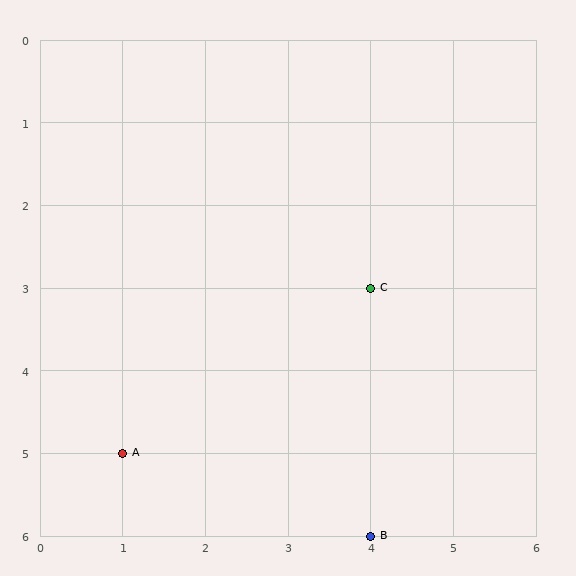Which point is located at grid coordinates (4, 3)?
Point C is at (4, 3).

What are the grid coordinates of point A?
Point A is at grid coordinates (1, 5).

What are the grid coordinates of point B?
Point B is at grid coordinates (4, 6).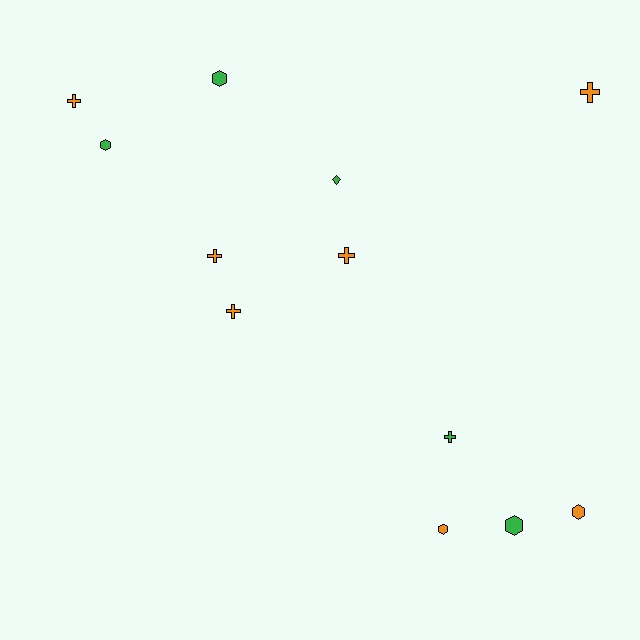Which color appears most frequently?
Orange, with 7 objects.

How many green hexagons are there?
There are 3 green hexagons.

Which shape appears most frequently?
Cross, with 6 objects.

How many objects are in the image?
There are 12 objects.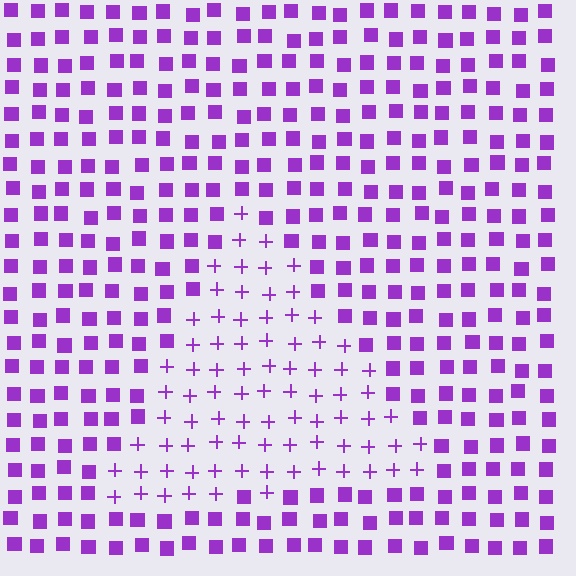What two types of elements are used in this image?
The image uses plus signs inside the triangle region and squares outside it.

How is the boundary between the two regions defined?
The boundary is defined by a change in element shape: plus signs inside vs. squares outside. All elements share the same color and spacing.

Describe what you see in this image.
The image is filled with small purple elements arranged in a uniform grid. A triangle-shaped region contains plus signs, while the surrounding area contains squares. The boundary is defined purely by the change in element shape.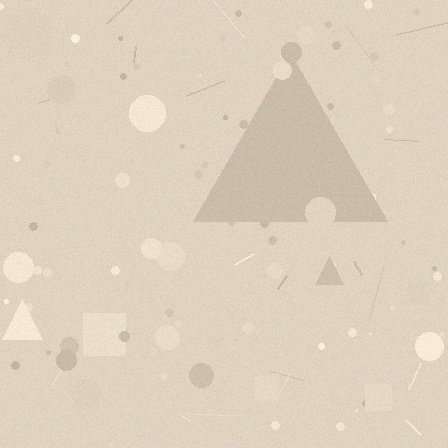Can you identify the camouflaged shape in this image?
The camouflaged shape is a triangle.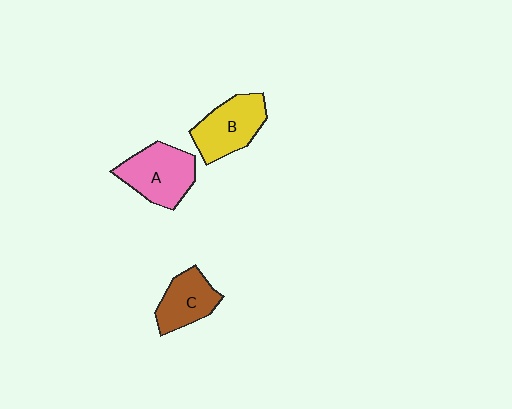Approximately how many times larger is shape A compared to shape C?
Approximately 1.3 times.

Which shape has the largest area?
Shape A (pink).